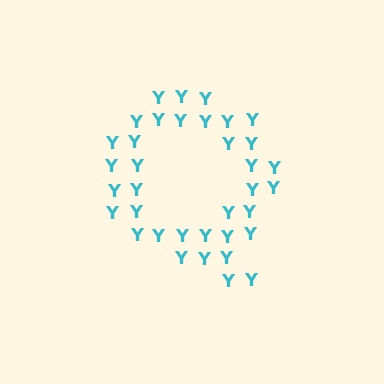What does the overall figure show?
The overall figure shows the letter Q.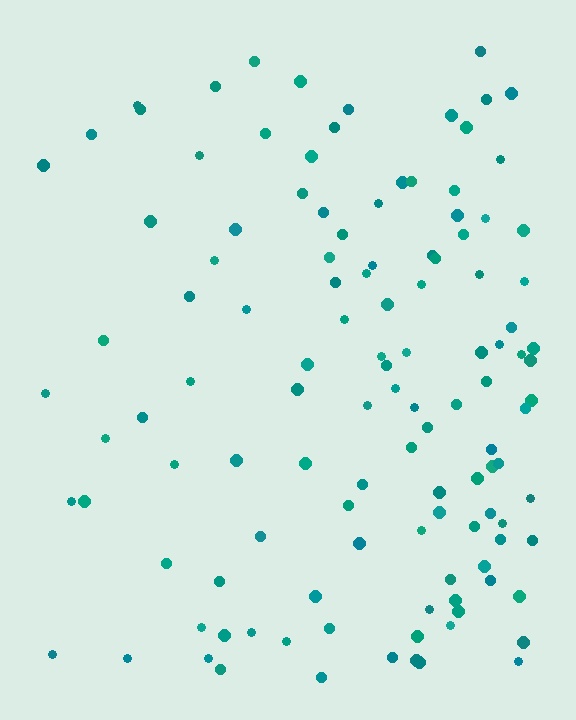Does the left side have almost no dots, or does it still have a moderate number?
Still a moderate number, just noticeably fewer than the right.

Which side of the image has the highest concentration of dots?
The right.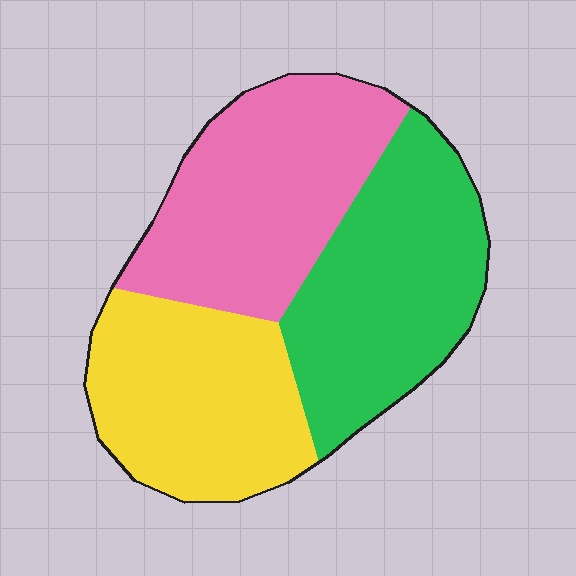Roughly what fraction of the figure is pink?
Pink covers about 35% of the figure.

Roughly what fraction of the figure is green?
Green takes up about one third (1/3) of the figure.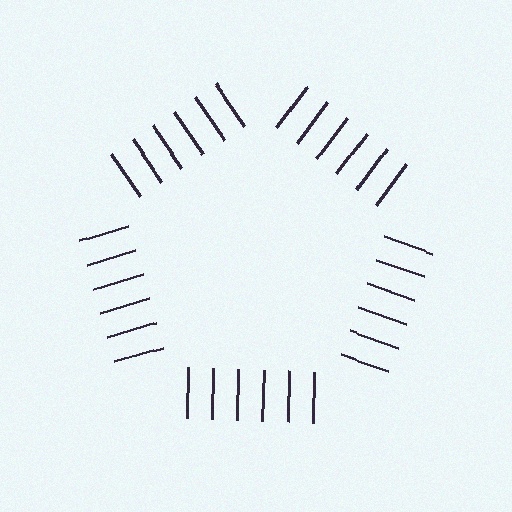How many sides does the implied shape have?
5 sides — the line-ends trace a pentagon.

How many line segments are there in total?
30 — 6 along each of the 5 edges.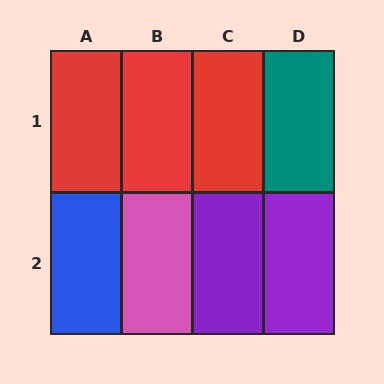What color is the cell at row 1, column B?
Red.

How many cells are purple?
2 cells are purple.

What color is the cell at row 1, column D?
Teal.